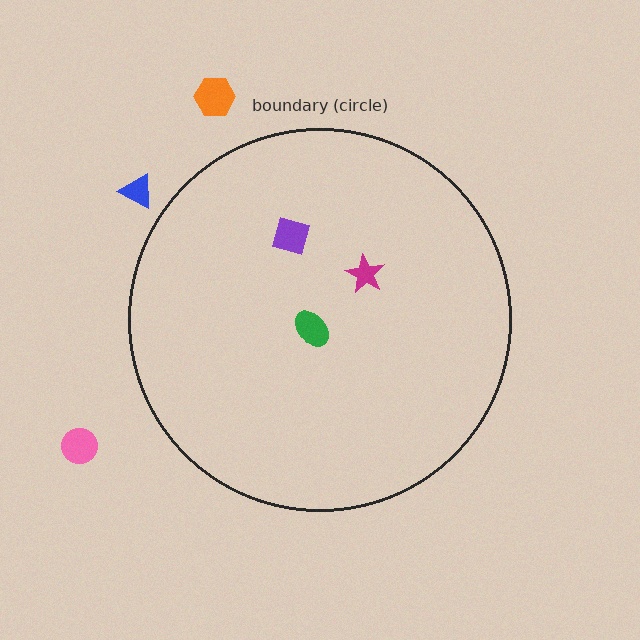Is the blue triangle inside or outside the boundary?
Outside.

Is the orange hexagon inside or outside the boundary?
Outside.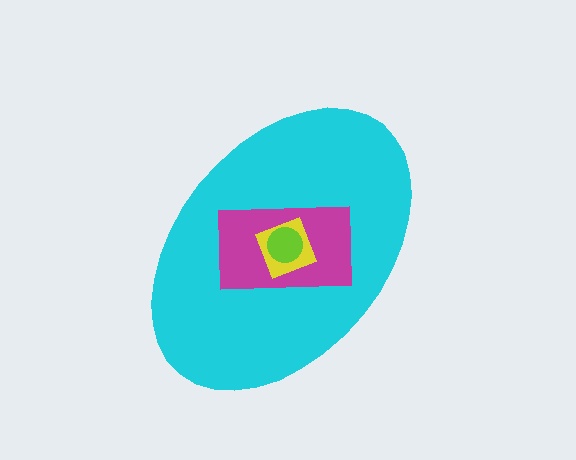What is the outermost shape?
The cyan ellipse.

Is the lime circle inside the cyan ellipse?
Yes.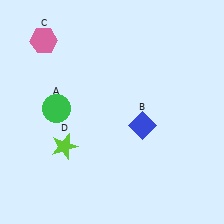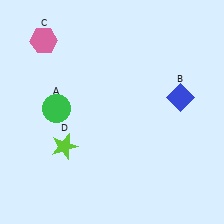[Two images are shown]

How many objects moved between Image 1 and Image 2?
1 object moved between the two images.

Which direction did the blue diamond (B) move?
The blue diamond (B) moved right.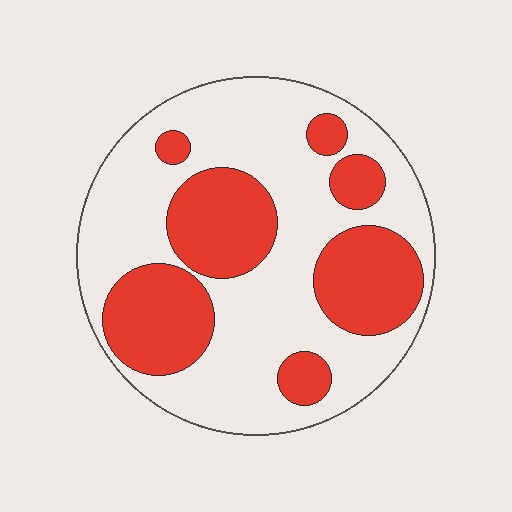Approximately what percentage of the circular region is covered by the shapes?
Approximately 35%.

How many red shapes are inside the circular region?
7.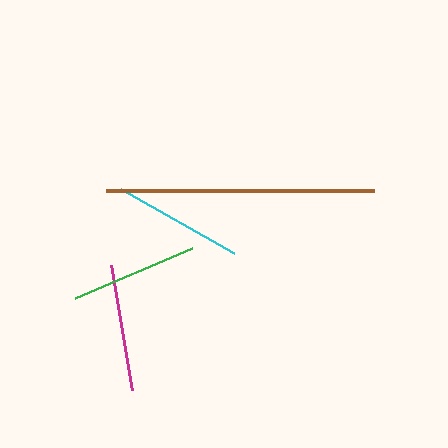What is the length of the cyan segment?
The cyan segment is approximately 129 pixels long.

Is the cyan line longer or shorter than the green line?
The cyan line is longer than the green line.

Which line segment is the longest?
The brown line is the longest at approximately 268 pixels.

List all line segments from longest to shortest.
From longest to shortest: brown, cyan, magenta, green.